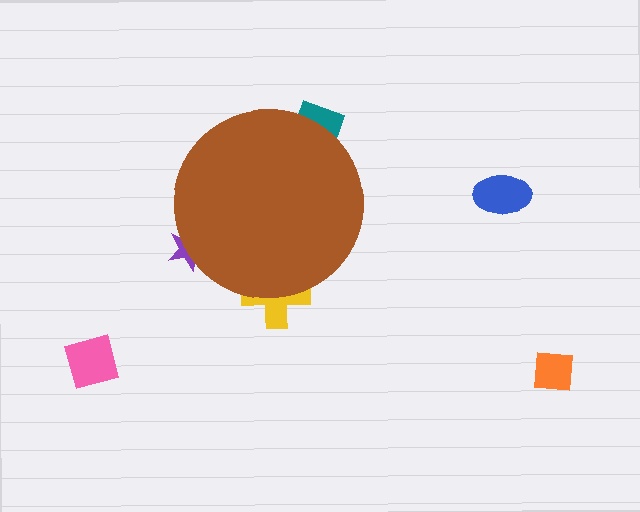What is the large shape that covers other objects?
A brown circle.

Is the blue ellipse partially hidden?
No, the blue ellipse is fully visible.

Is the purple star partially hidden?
Yes, the purple star is partially hidden behind the brown circle.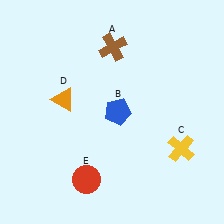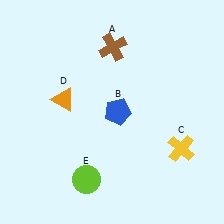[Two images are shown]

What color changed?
The circle (E) changed from red in Image 1 to lime in Image 2.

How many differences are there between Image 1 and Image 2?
There is 1 difference between the two images.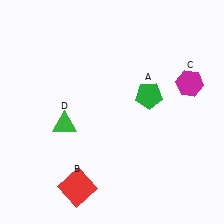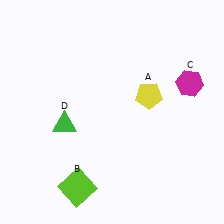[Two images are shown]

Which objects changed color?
A changed from green to yellow. B changed from red to lime.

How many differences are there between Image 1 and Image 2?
There are 2 differences between the two images.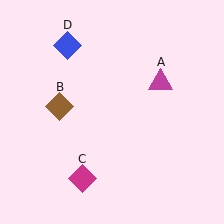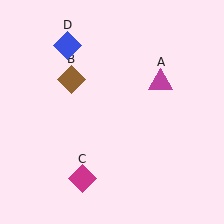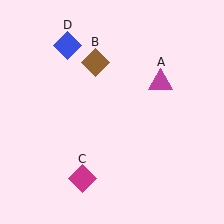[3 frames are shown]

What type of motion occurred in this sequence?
The brown diamond (object B) rotated clockwise around the center of the scene.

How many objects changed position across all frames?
1 object changed position: brown diamond (object B).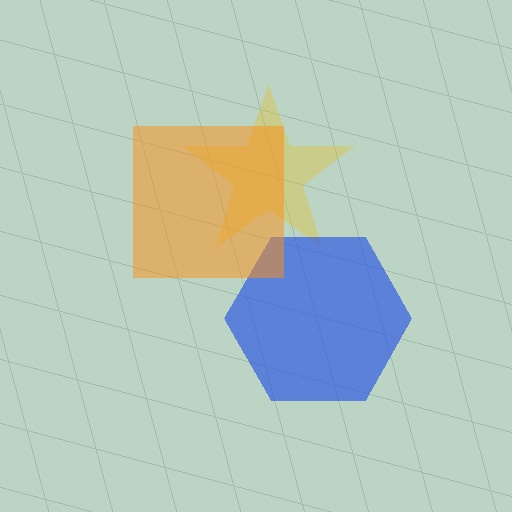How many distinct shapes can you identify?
There are 3 distinct shapes: a yellow star, a blue hexagon, an orange square.